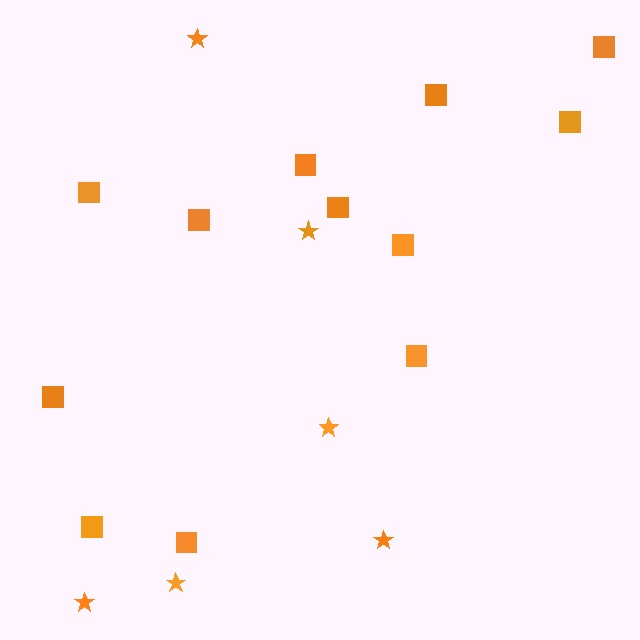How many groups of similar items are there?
There are 2 groups: one group of squares (12) and one group of stars (6).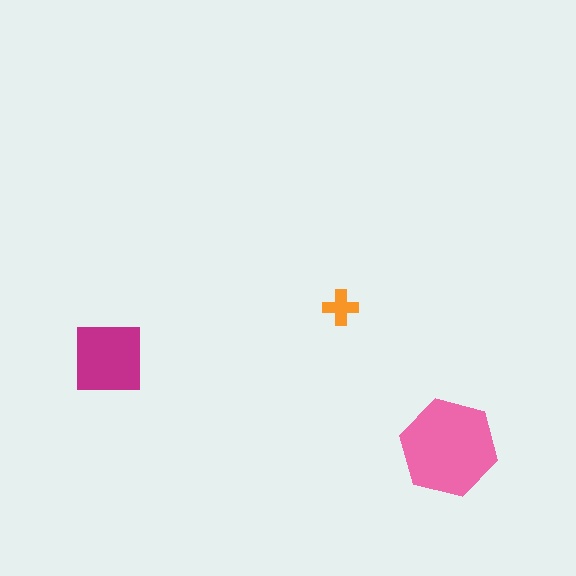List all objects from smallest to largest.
The orange cross, the magenta square, the pink hexagon.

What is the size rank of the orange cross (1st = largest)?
3rd.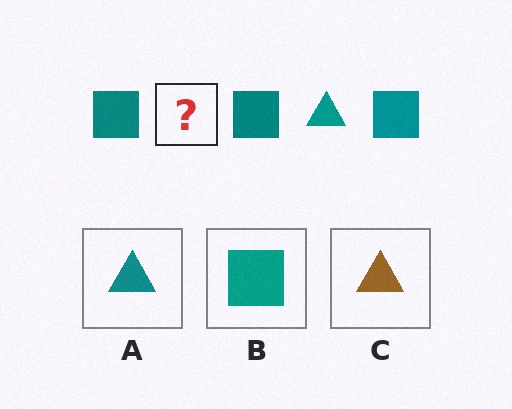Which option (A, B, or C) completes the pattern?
A.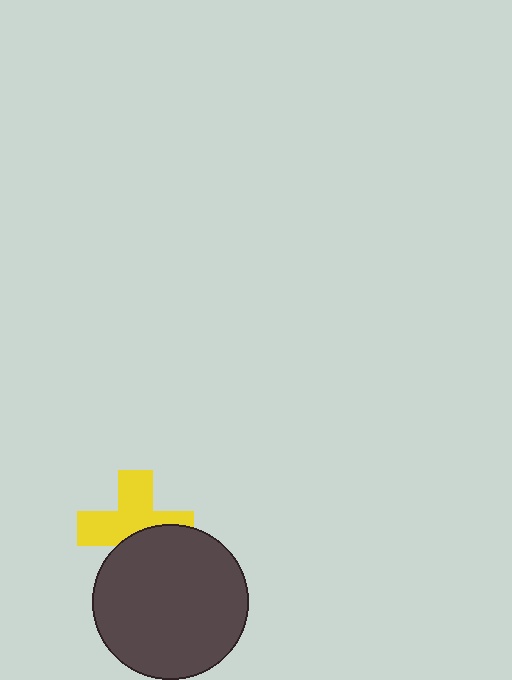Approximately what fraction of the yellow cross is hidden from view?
Roughly 40% of the yellow cross is hidden behind the dark gray circle.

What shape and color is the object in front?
The object in front is a dark gray circle.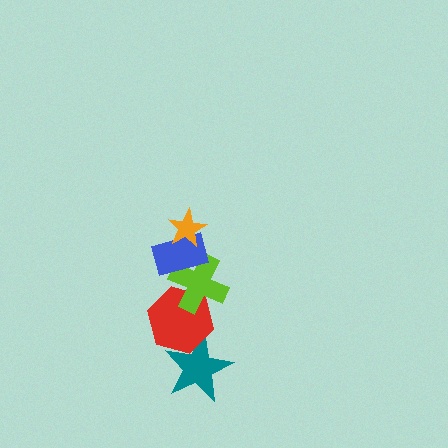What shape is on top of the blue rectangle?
The orange star is on top of the blue rectangle.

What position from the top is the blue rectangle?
The blue rectangle is 2nd from the top.